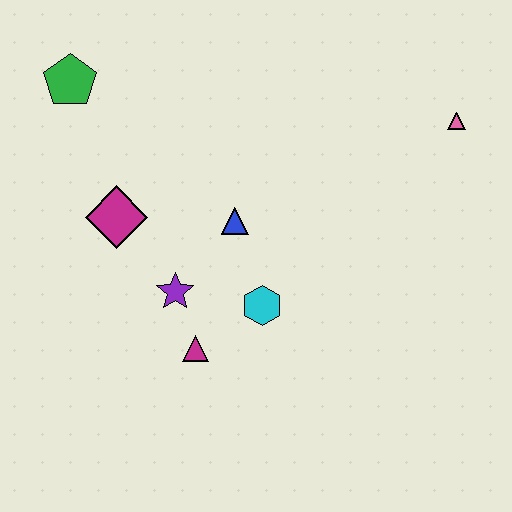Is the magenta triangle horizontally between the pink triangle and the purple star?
Yes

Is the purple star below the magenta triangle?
No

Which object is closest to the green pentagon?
The magenta diamond is closest to the green pentagon.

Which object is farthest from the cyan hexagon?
The green pentagon is farthest from the cyan hexagon.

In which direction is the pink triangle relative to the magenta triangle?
The pink triangle is to the right of the magenta triangle.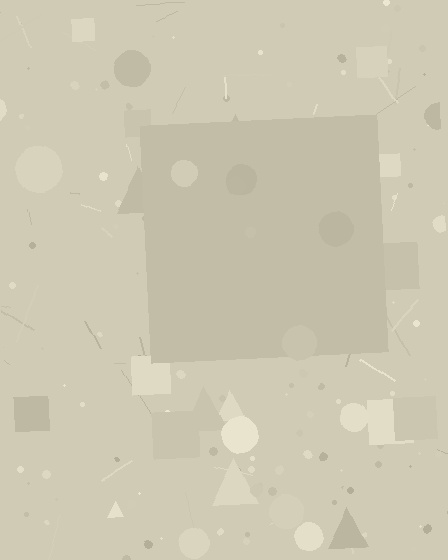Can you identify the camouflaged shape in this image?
The camouflaged shape is a square.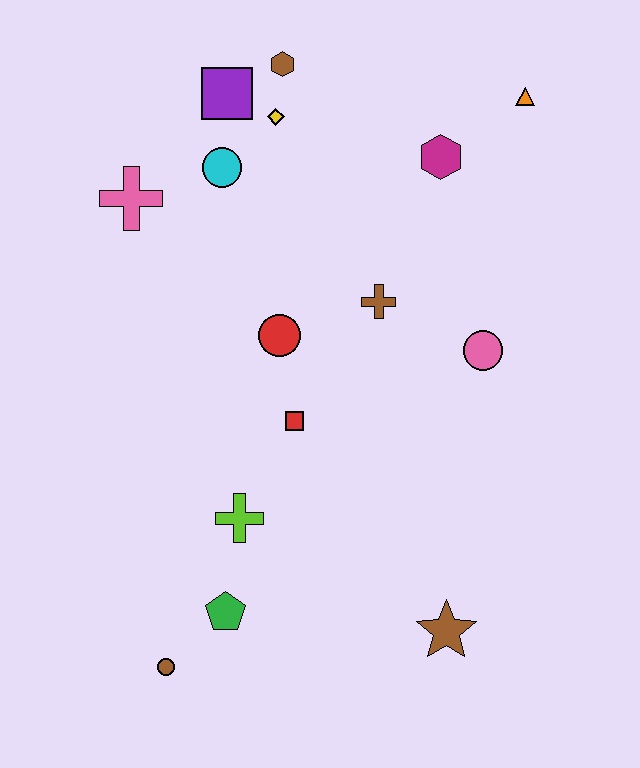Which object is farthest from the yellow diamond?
The brown circle is farthest from the yellow diamond.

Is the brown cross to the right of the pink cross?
Yes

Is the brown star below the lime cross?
Yes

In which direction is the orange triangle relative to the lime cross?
The orange triangle is above the lime cross.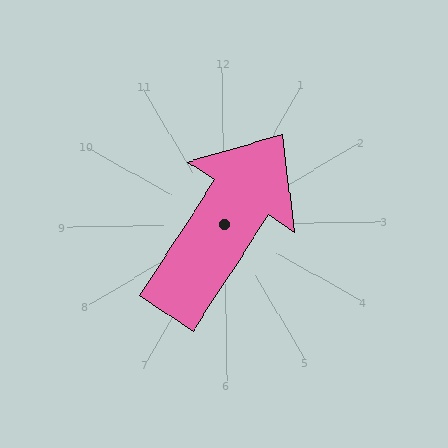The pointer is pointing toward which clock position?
Roughly 1 o'clock.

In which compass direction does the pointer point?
Northeast.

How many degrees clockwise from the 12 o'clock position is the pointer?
Approximately 34 degrees.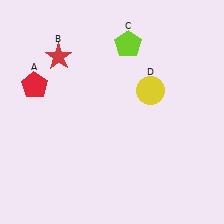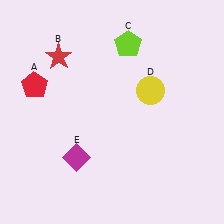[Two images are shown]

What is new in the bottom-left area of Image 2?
A magenta diamond (E) was added in the bottom-left area of Image 2.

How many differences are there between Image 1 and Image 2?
There is 1 difference between the two images.